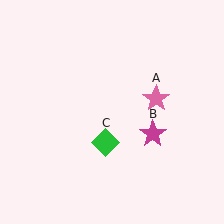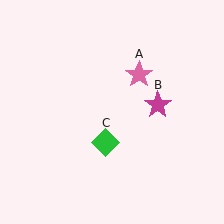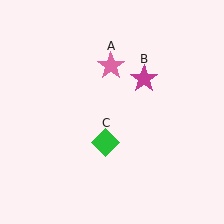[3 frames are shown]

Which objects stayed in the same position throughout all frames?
Green diamond (object C) remained stationary.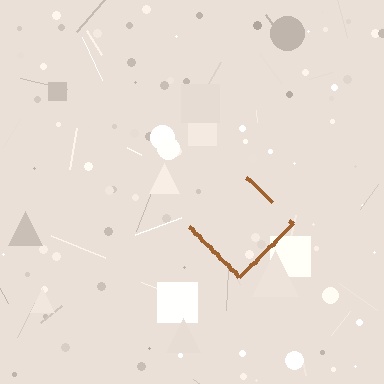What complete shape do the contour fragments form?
The contour fragments form a diamond.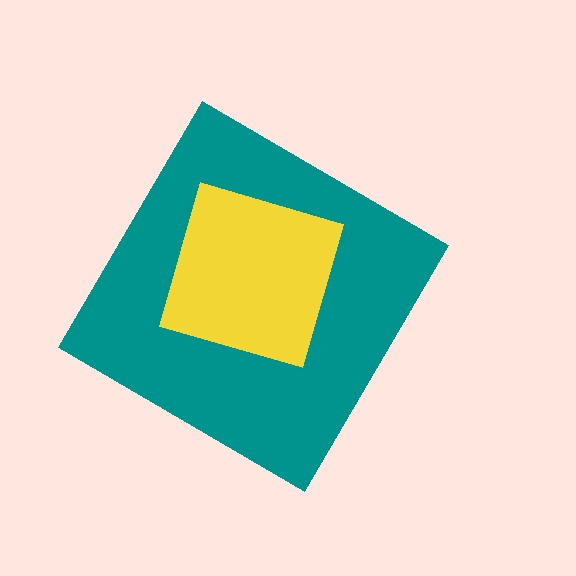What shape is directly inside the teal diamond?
The yellow square.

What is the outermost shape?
The teal diamond.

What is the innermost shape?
The yellow square.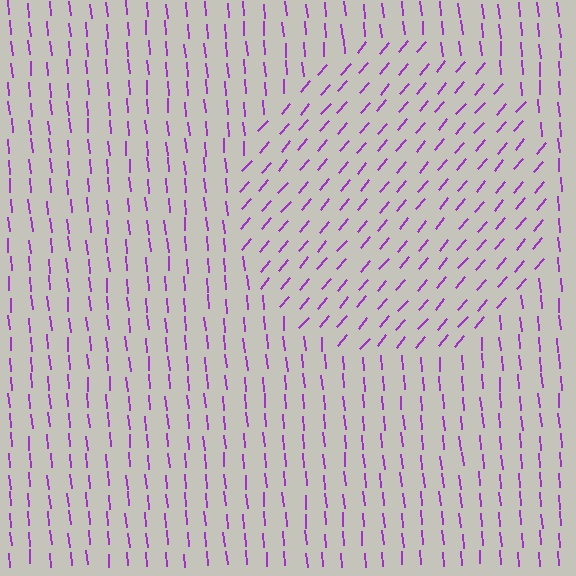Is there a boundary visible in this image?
Yes, there is a texture boundary formed by a change in line orientation.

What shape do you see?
I see a circle.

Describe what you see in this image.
The image is filled with small purple line segments. A circle region in the image has lines oriented differently from the surrounding lines, creating a visible texture boundary.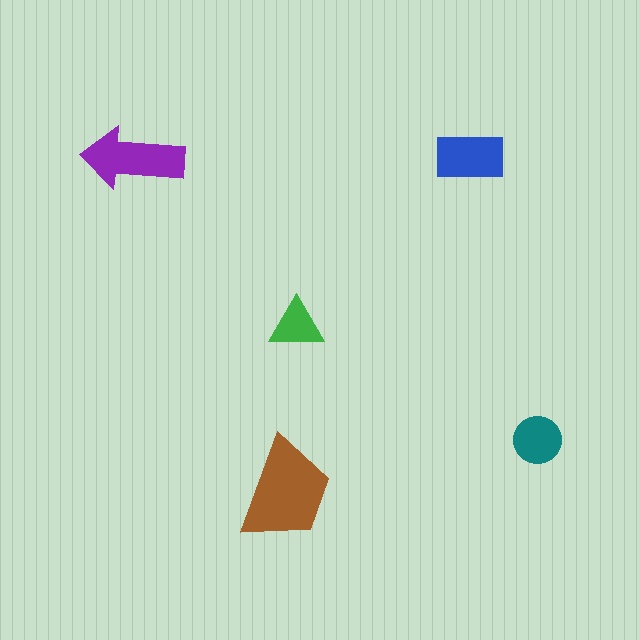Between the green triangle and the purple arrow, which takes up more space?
The purple arrow.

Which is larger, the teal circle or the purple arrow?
The purple arrow.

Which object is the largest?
The brown trapezoid.